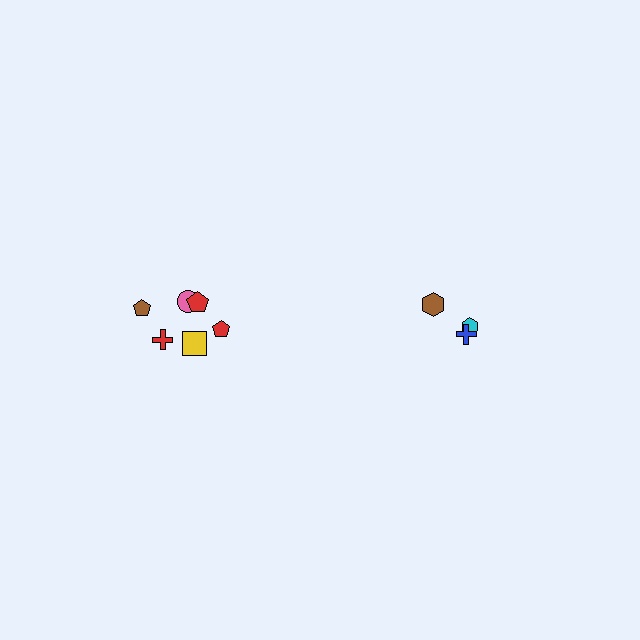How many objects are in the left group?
There are 6 objects.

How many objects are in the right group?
There are 3 objects.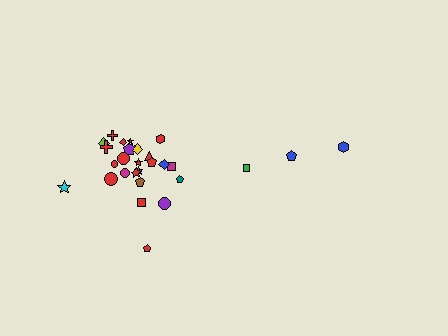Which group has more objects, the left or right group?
The left group.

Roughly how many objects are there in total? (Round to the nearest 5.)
Roughly 30 objects in total.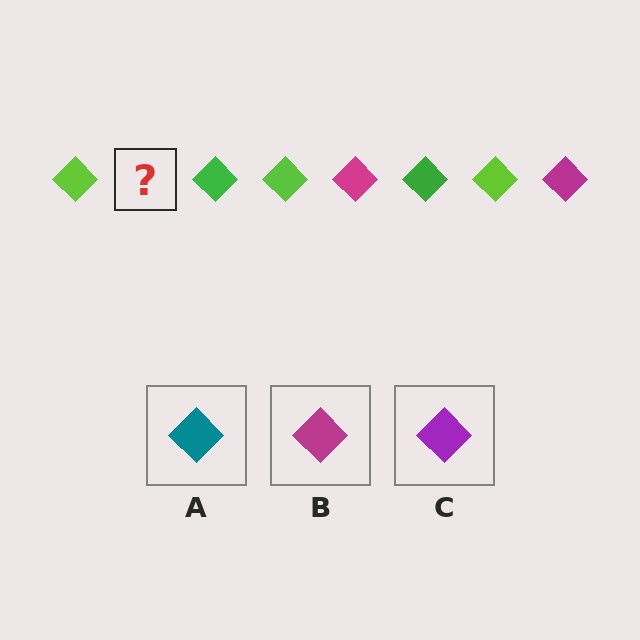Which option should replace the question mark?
Option B.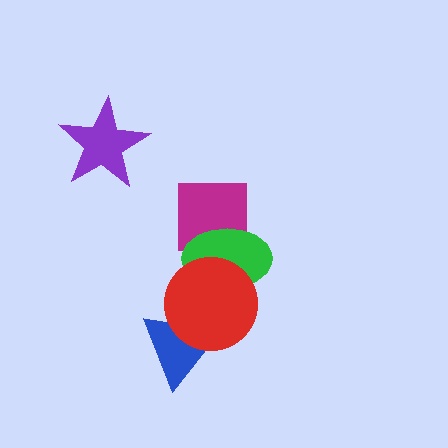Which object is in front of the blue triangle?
The red circle is in front of the blue triangle.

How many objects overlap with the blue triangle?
1 object overlaps with the blue triangle.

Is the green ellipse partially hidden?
Yes, it is partially covered by another shape.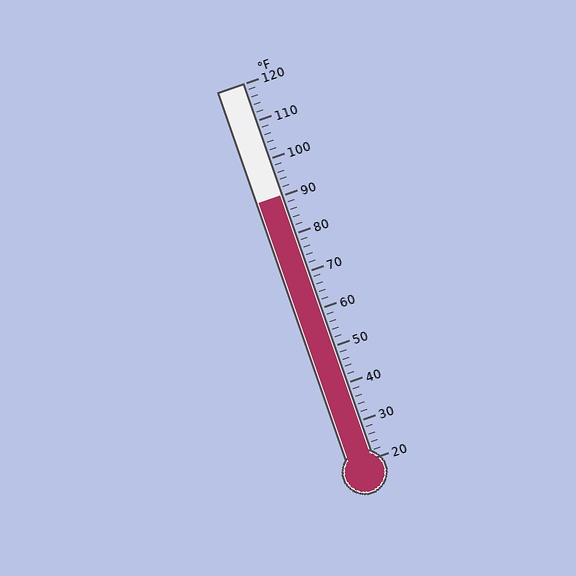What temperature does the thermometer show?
The thermometer shows approximately 90°F.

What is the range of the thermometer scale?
The thermometer scale ranges from 20°F to 120°F.